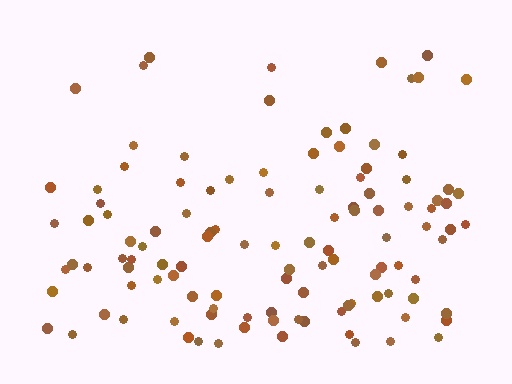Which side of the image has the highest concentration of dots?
The bottom.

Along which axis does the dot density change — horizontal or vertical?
Vertical.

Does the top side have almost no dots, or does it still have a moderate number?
Still a moderate number, just noticeably fewer than the bottom.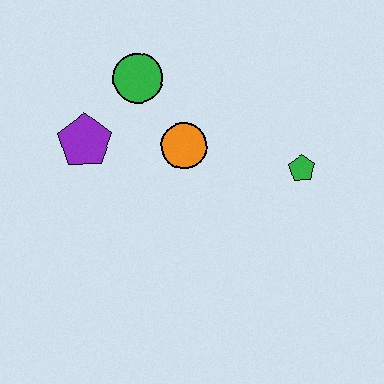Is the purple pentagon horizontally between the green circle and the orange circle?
No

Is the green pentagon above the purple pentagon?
No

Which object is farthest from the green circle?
The green pentagon is farthest from the green circle.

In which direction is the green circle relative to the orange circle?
The green circle is above the orange circle.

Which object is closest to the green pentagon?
The orange circle is closest to the green pentagon.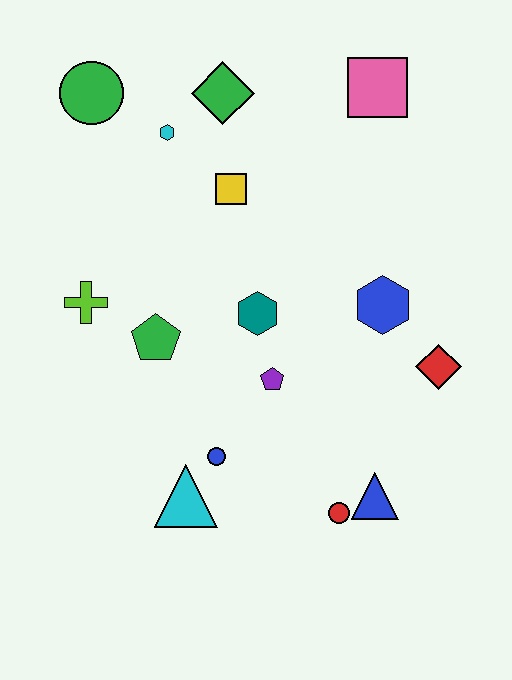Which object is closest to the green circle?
The cyan hexagon is closest to the green circle.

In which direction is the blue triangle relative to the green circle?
The blue triangle is below the green circle.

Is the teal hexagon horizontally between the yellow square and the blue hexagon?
Yes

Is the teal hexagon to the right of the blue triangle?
No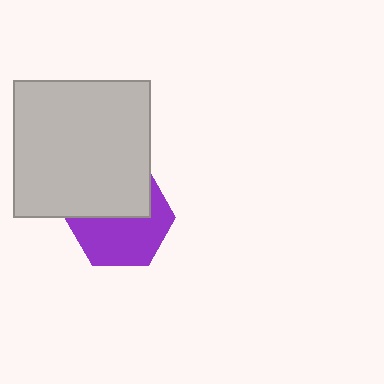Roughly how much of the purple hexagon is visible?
About half of it is visible (roughly 57%).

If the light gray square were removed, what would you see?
You would see the complete purple hexagon.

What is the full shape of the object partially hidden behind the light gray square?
The partially hidden object is a purple hexagon.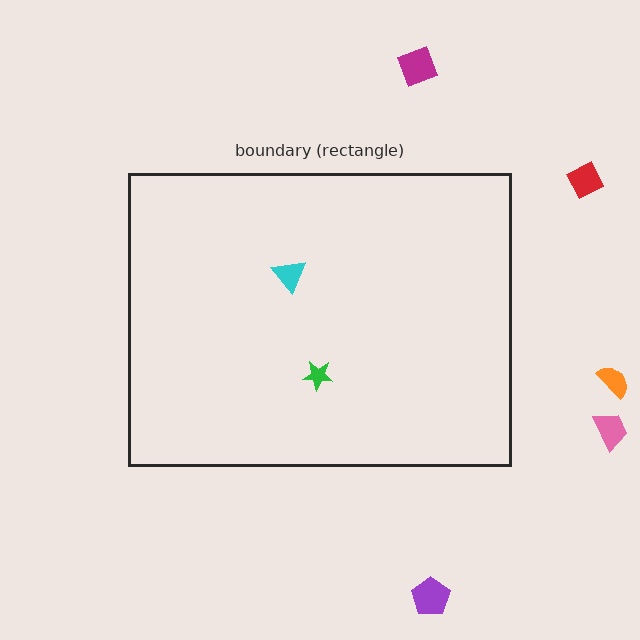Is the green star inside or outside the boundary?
Inside.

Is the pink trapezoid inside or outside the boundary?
Outside.